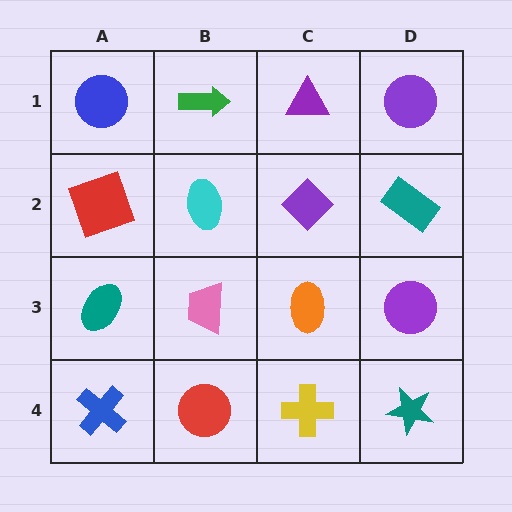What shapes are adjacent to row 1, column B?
A cyan ellipse (row 2, column B), a blue circle (row 1, column A), a purple triangle (row 1, column C).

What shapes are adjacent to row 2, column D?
A purple circle (row 1, column D), a purple circle (row 3, column D), a purple diamond (row 2, column C).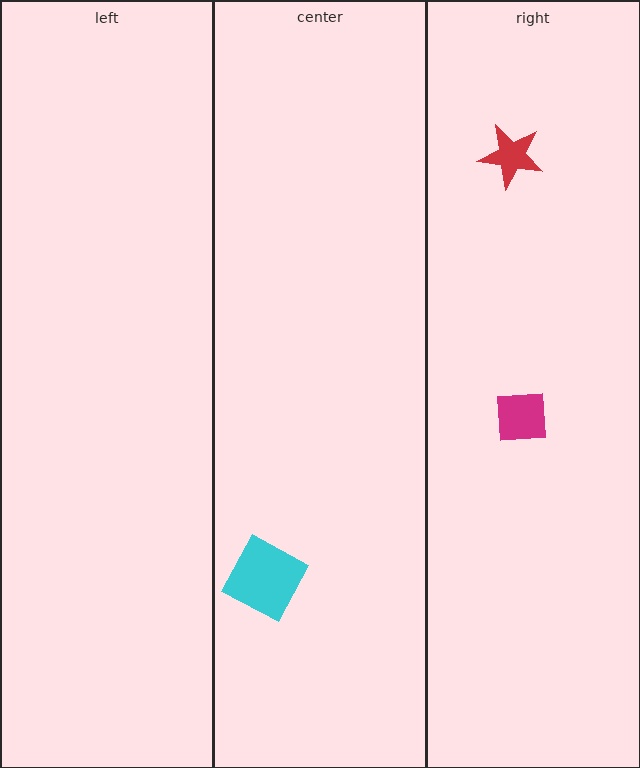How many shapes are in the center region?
1.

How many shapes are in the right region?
2.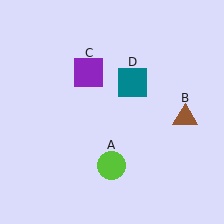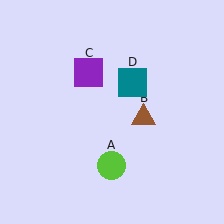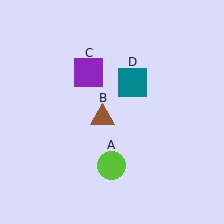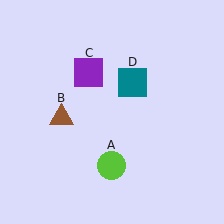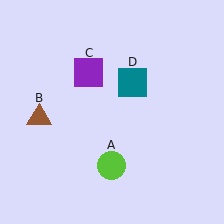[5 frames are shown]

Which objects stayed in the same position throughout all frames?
Lime circle (object A) and purple square (object C) and teal square (object D) remained stationary.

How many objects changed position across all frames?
1 object changed position: brown triangle (object B).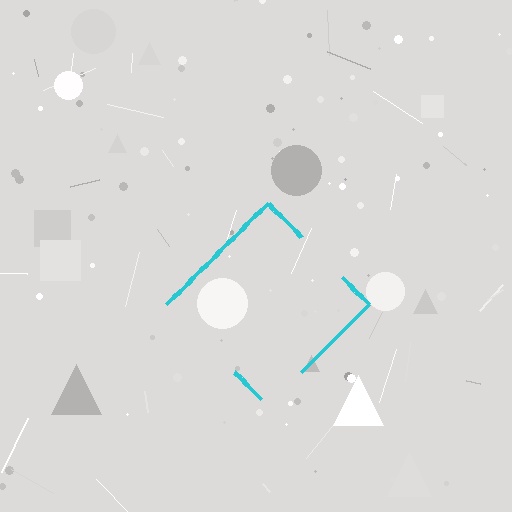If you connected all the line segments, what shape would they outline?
They would outline a diamond.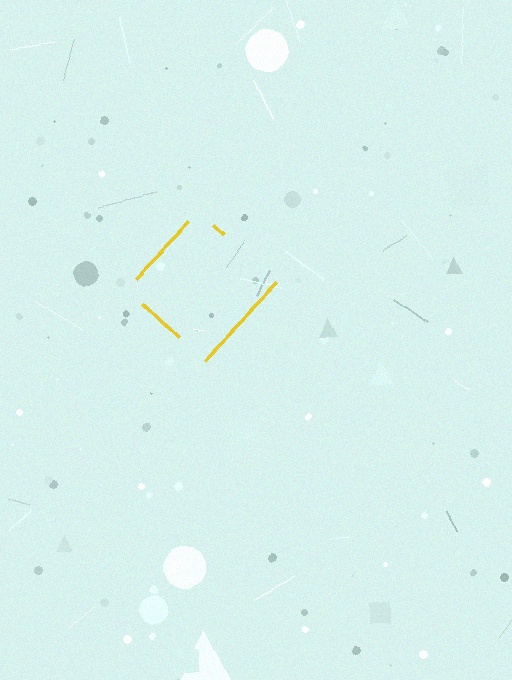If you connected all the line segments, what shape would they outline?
They would outline a diamond.